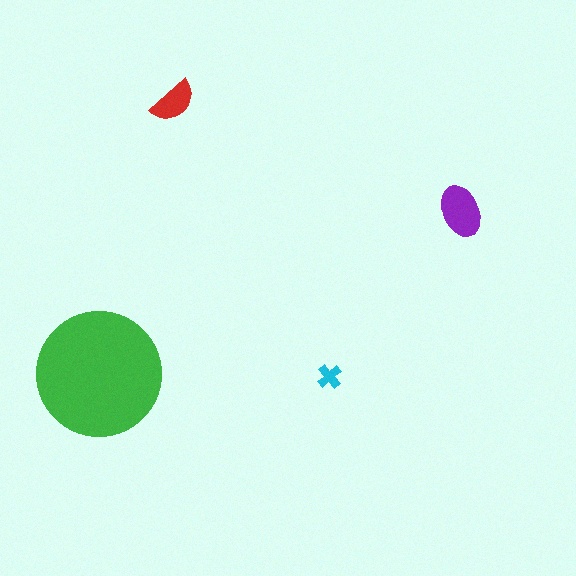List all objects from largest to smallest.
The green circle, the purple ellipse, the red semicircle, the cyan cross.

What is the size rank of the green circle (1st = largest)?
1st.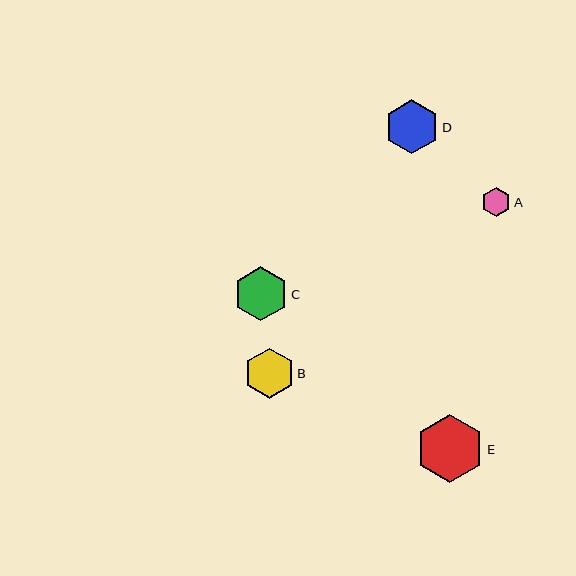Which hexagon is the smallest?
Hexagon A is the smallest with a size of approximately 29 pixels.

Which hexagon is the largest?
Hexagon E is the largest with a size of approximately 68 pixels.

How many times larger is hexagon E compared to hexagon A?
Hexagon E is approximately 2.4 times the size of hexagon A.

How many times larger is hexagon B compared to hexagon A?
Hexagon B is approximately 1.8 times the size of hexagon A.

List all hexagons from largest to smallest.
From largest to smallest: E, D, C, B, A.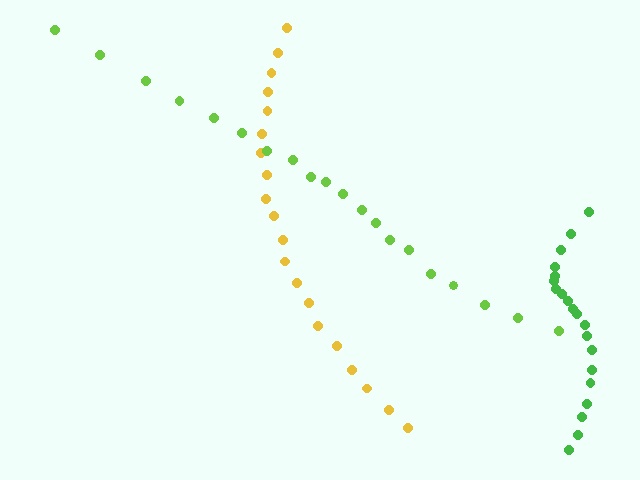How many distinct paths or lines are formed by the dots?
There are 3 distinct paths.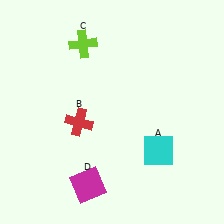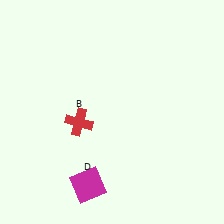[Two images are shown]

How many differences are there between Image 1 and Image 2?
There are 2 differences between the two images.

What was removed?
The lime cross (C), the cyan square (A) were removed in Image 2.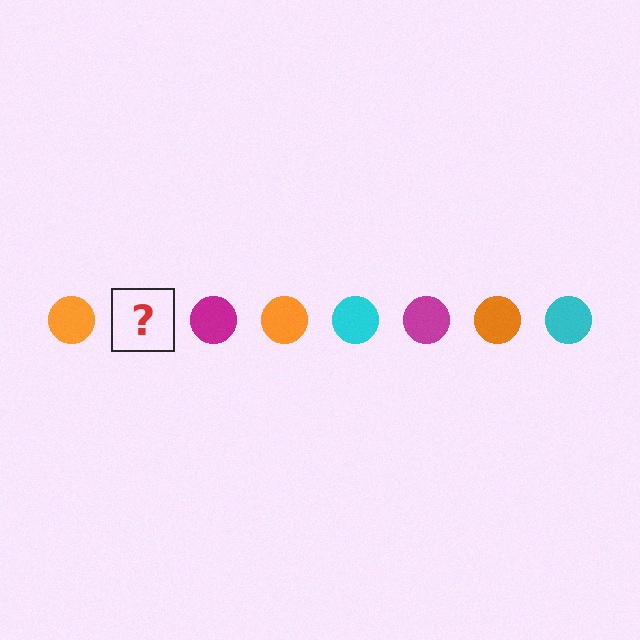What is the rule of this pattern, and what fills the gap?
The rule is that the pattern cycles through orange, cyan, magenta circles. The gap should be filled with a cyan circle.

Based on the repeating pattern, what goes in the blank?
The blank should be a cyan circle.